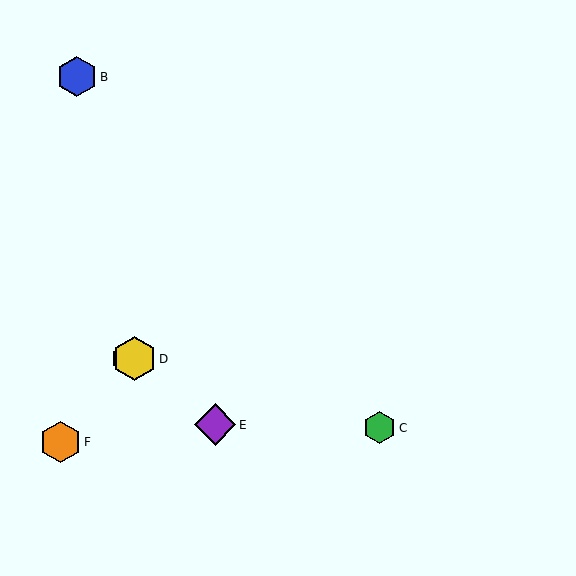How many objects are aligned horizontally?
2 objects (A, D) are aligned horizontally.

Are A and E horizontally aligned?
No, A is at y≈359 and E is at y≈425.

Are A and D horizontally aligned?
Yes, both are at y≈359.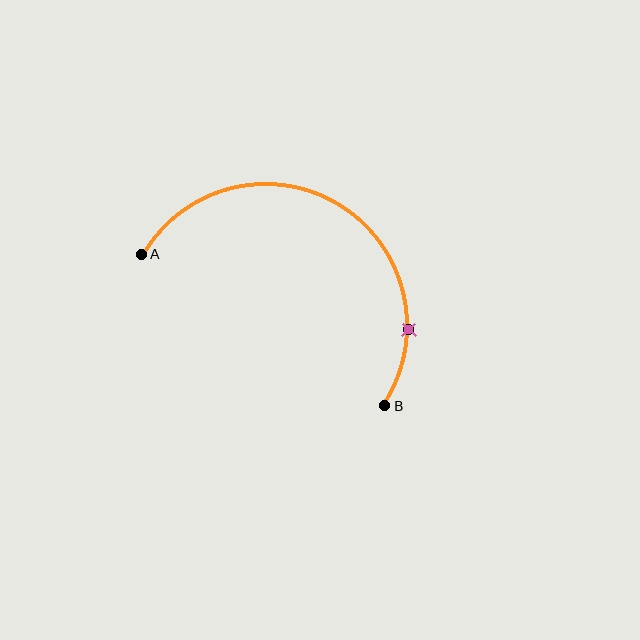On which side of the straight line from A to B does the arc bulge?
The arc bulges above the straight line connecting A and B.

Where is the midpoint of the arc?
The arc midpoint is the point on the curve farthest from the straight line joining A and B. It sits above that line.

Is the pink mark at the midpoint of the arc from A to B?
No. The pink mark lies on the arc but is closer to endpoint B. The arc midpoint would be at the point on the curve equidistant along the arc from both A and B.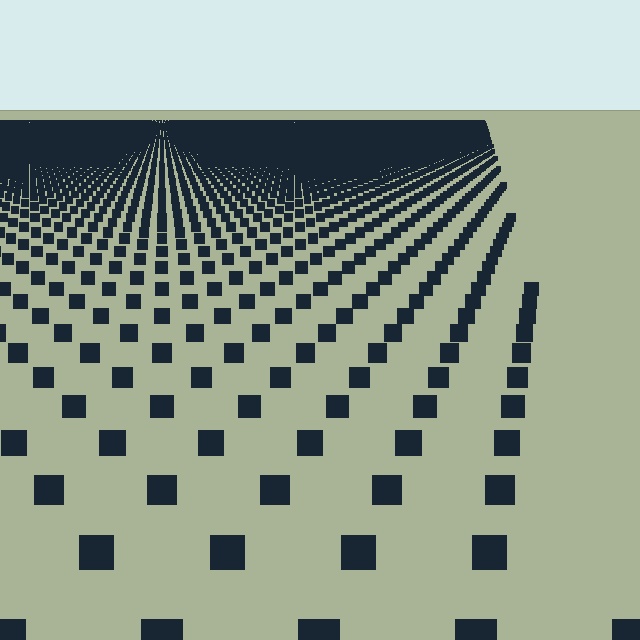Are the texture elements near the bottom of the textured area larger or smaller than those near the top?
Larger. Near the bottom, elements are closer to the viewer and appear at a bigger on-screen size.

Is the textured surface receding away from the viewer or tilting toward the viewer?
The surface is receding away from the viewer. Texture elements get smaller and denser toward the top.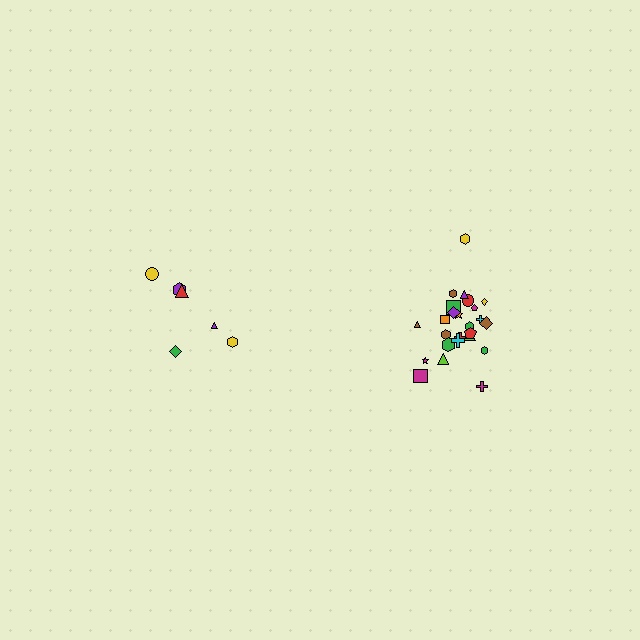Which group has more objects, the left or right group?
The right group.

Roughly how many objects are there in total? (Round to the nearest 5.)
Roughly 30 objects in total.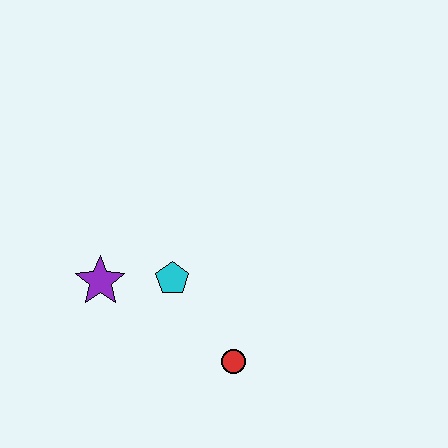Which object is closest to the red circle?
The cyan pentagon is closest to the red circle.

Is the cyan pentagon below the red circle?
No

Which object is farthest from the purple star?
The red circle is farthest from the purple star.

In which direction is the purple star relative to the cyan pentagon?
The purple star is to the left of the cyan pentagon.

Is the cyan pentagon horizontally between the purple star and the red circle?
Yes